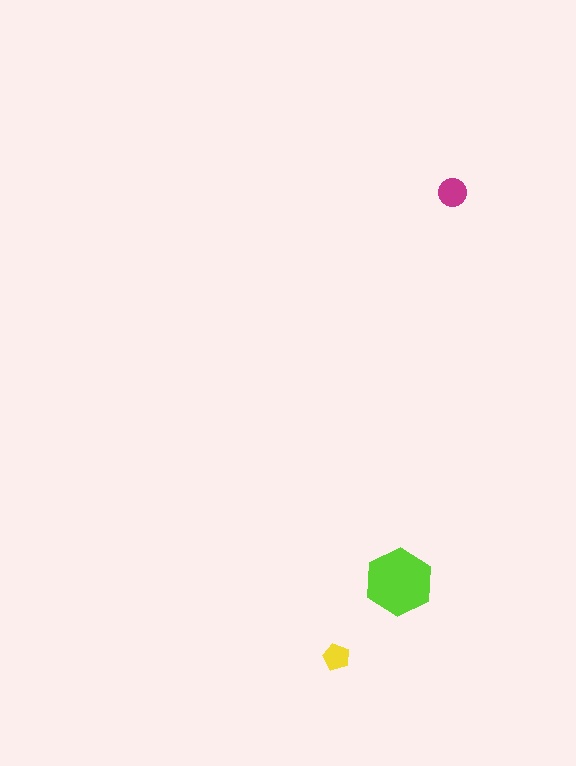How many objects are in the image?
There are 3 objects in the image.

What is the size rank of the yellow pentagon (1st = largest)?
3rd.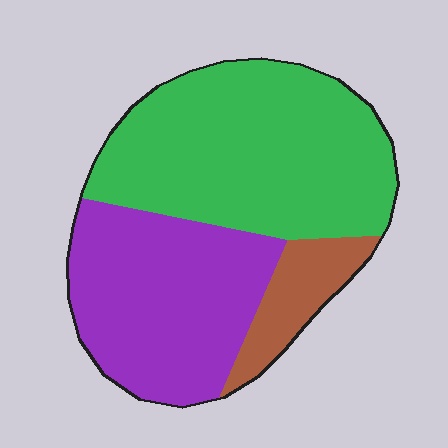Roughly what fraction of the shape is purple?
Purple covers 38% of the shape.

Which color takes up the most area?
Green, at roughly 50%.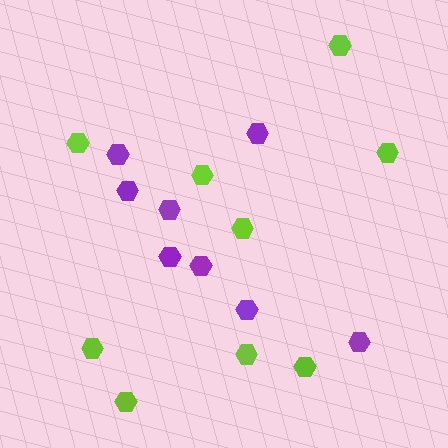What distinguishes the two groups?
There are 2 groups: one group of purple hexagons (8) and one group of lime hexagons (9).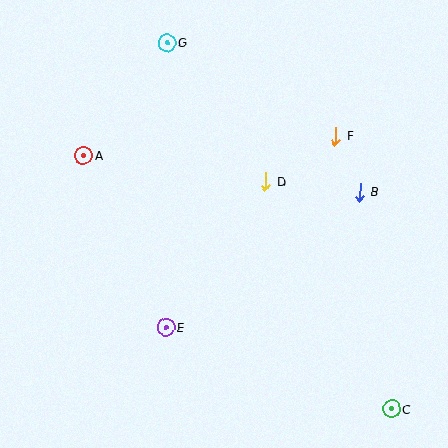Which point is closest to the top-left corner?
Point G is closest to the top-left corner.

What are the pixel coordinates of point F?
Point F is at (336, 136).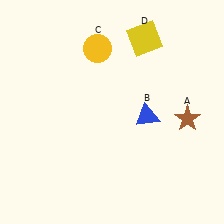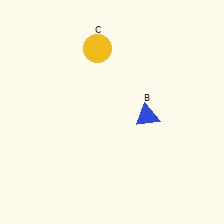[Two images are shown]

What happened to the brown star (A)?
The brown star (A) was removed in Image 2. It was in the bottom-right area of Image 1.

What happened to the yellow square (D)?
The yellow square (D) was removed in Image 2. It was in the top-right area of Image 1.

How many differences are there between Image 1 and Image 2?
There are 2 differences between the two images.